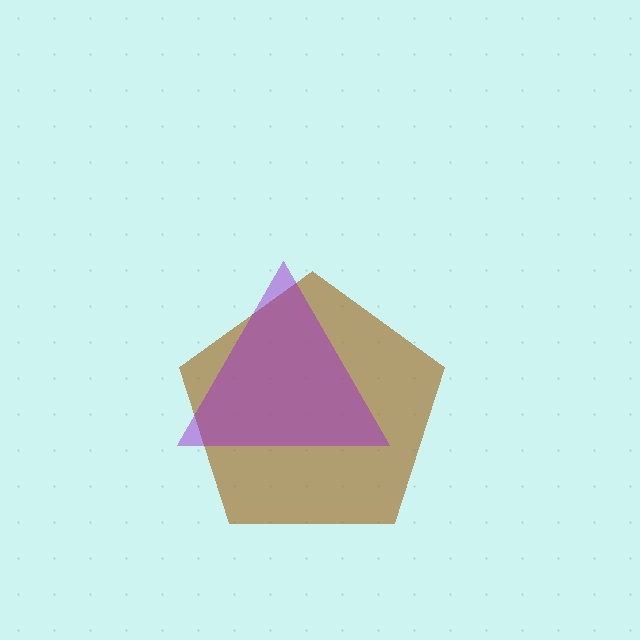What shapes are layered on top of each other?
The layered shapes are: a brown pentagon, a purple triangle.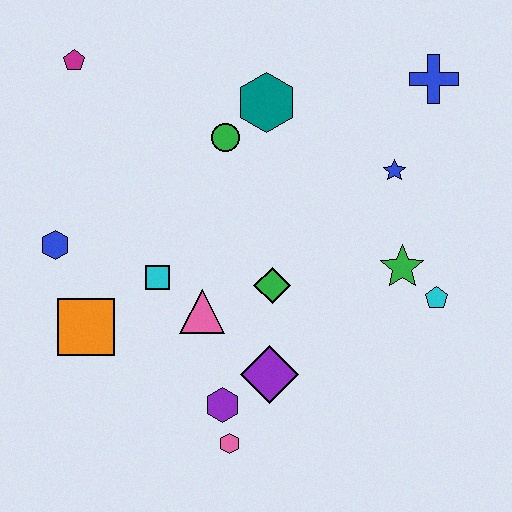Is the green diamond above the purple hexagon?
Yes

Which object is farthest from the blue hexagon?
The blue cross is farthest from the blue hexagon.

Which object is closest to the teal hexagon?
The green circle is closest to the teal hexagon.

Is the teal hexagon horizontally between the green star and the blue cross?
No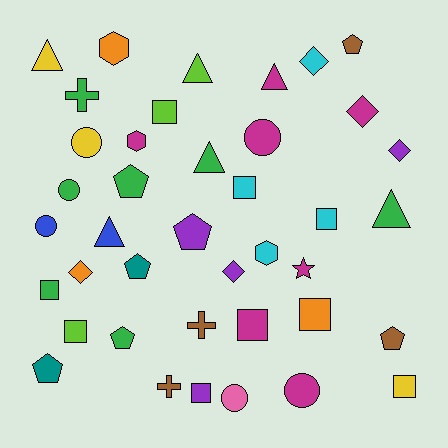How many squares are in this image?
There are 9 squares.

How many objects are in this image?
There are 40 objects.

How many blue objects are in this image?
There are 2 blue objects.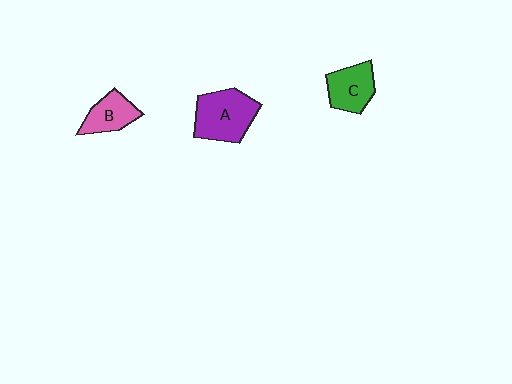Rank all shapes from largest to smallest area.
From largest to smallest: A (purple), C (green), B (pink).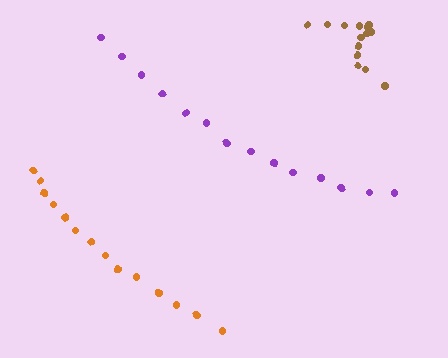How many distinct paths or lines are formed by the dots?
There are 3 distinct paths.